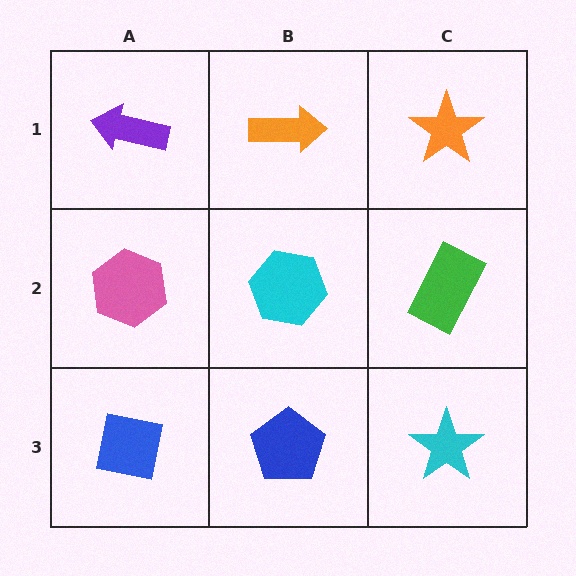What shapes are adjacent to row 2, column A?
A purple arrow (row 1, column A), a blue square (row 3, column A), a cyan hexagon (row 2, column B).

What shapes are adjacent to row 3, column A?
A pink hexagon (row 2, column A), a blue pentagon (row 3, column B).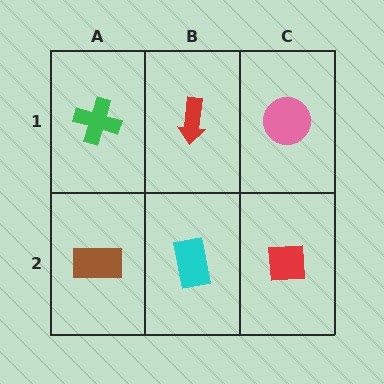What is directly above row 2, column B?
A red arrow.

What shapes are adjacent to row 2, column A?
A green cross (row 1, column A), a cyan rectangle (row 2, column B).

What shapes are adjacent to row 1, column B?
A cyan rectangle (row 2, column B), a green cross (row 1, column A), a pink circle (row 1, column C).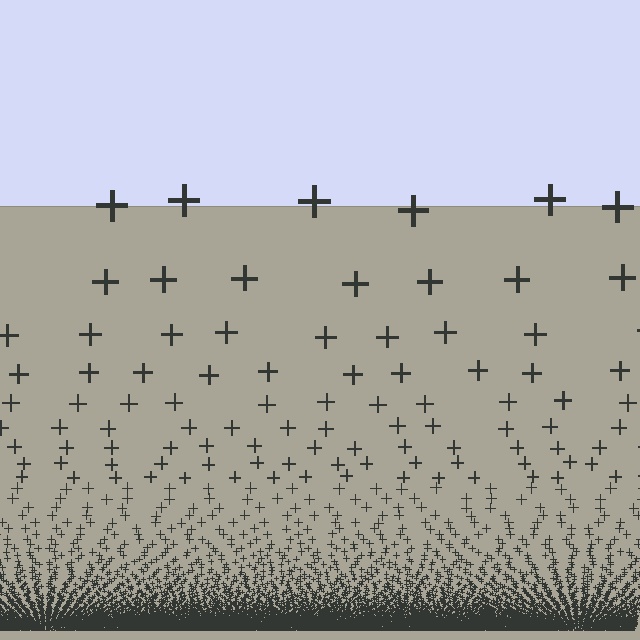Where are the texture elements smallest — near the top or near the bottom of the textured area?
Near the bottom.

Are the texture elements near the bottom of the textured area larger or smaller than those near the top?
Smaller. The gradient is inverted — elements near the bottom are smaller and denser.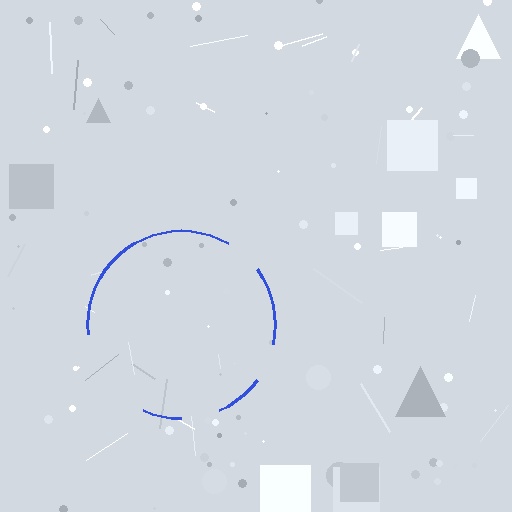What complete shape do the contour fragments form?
The contour fragments form a circle.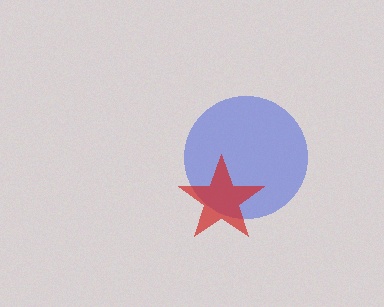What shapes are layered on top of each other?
The layered shapes are: a blue circle, a red star.